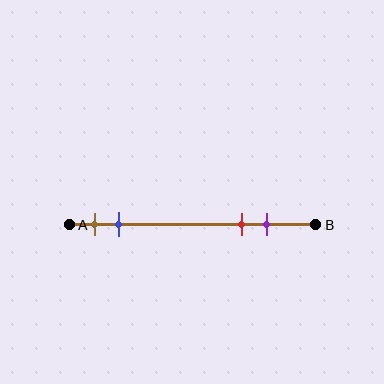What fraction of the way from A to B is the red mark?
The red mark is approximately 70% (0.7) of the way from A to B.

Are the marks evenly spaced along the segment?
No, the marks are not evenly spaced.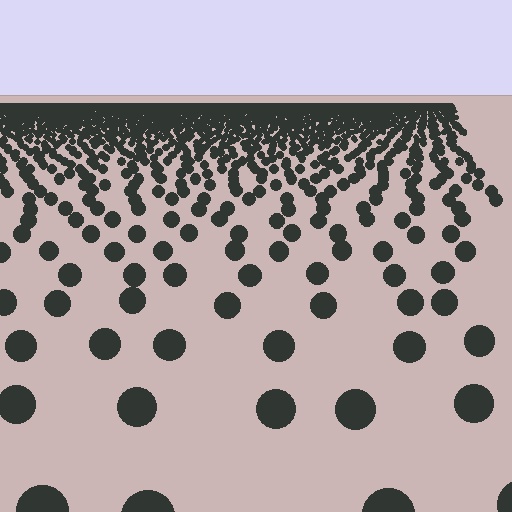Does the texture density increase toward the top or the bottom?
Density increases toward the top.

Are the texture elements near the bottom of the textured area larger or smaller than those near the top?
Larger. Near the bottom, elements are closer to the viewer and appear at a bigger on-screen size.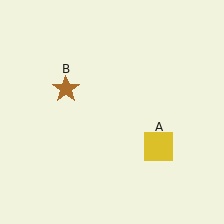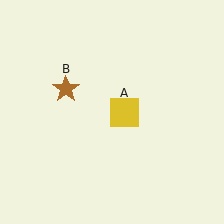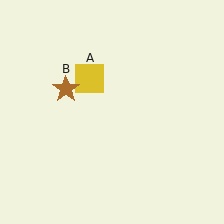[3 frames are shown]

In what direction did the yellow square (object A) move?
The yellow square (object A) moved up and to the left.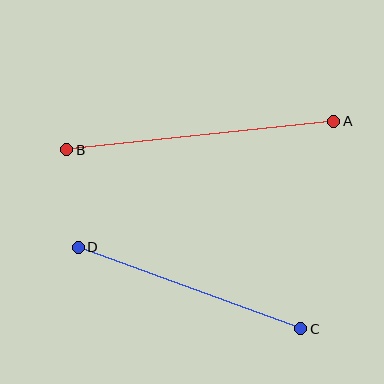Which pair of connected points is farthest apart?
Points A and B are farthest apart.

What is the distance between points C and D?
The distance is approximately 237 pixels.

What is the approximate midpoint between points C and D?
The midpoint is at approximately (189, 288) pixels.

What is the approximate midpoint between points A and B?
The midpoint is at approximately (200, 135) pixels.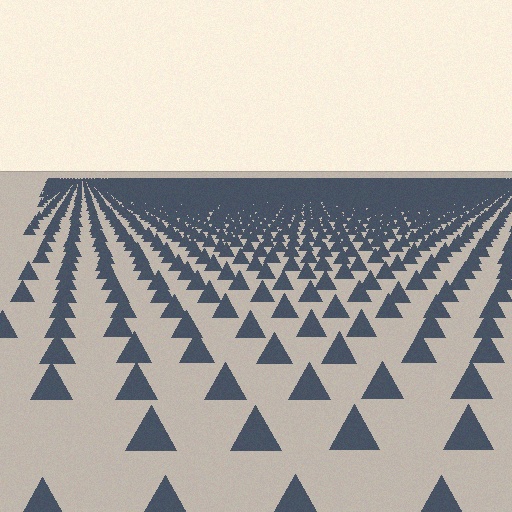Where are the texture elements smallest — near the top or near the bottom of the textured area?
Near the top.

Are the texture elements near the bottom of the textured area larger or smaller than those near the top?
Larger. Near the bottom, elements are closer to the viewer and appear at a bigger on-screen size.